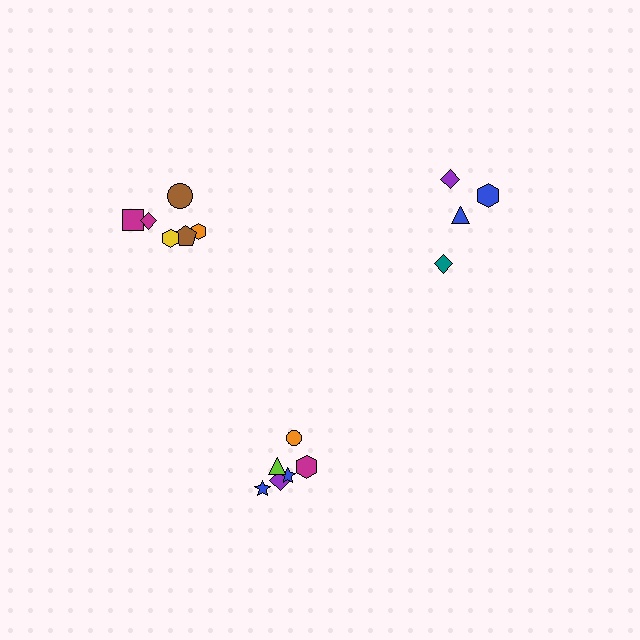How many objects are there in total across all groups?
There are 16 objects.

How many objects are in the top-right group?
There are 4 objects.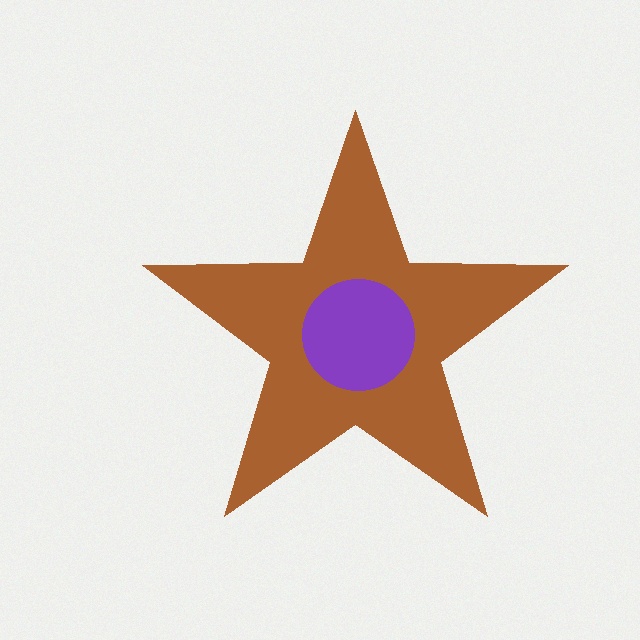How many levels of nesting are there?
2.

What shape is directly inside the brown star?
The purple circle.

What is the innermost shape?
The purple circle.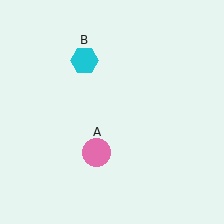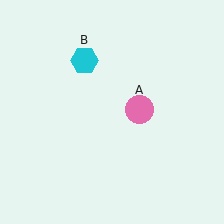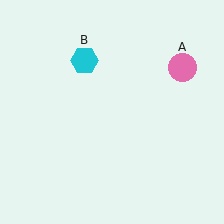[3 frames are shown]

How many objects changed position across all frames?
1 object changed position: pink circle (object A).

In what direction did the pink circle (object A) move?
The pink circle (object A) moved up and to the right.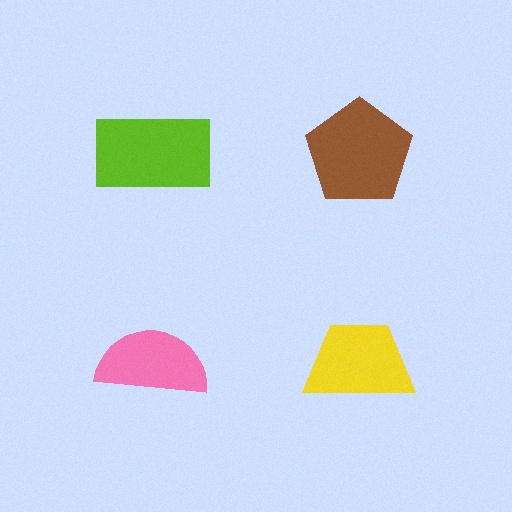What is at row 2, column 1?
A pink semicircle.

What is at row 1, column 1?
A lime rectangle.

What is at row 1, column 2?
A brown pentagon.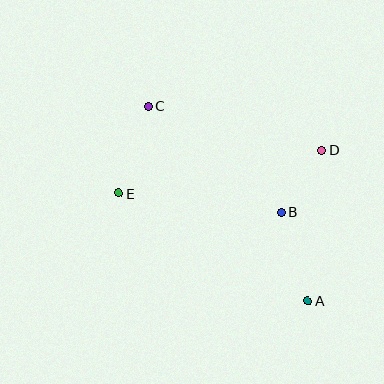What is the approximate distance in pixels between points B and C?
The distance between B and C is approximately 170 pixels.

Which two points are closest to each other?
Points B and D are closest to each other.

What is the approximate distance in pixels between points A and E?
The distance between A and E is approximately 217 pixels.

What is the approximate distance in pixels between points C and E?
The distance between C and E is approximately 92 pixels.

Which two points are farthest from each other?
Points A and C are farthest from each other.